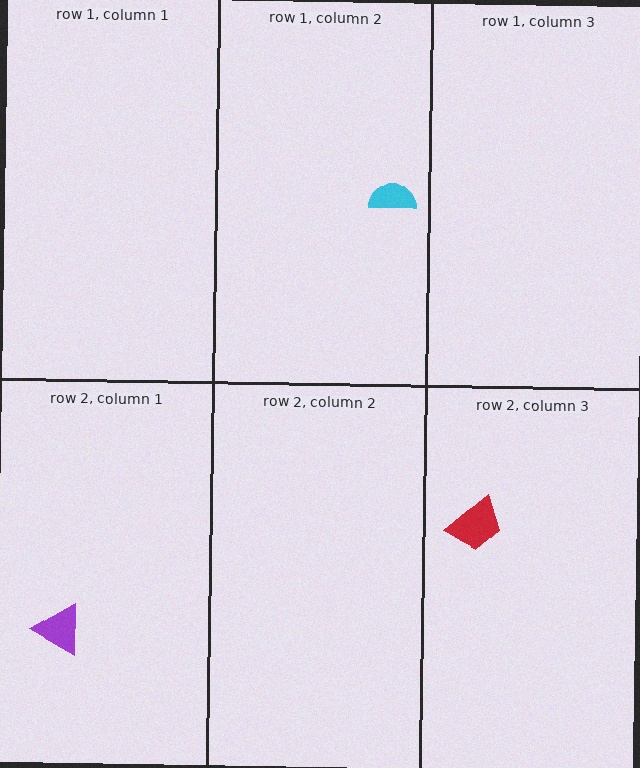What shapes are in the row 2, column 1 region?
The purple triangle.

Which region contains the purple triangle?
The row 2, column 1 region.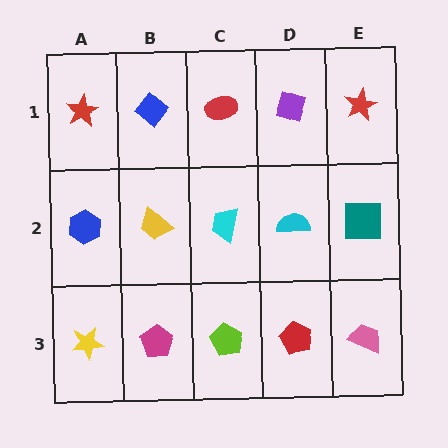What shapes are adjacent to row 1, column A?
A blue hexagon (row 2, column A), a blue diamond (row 1, column B).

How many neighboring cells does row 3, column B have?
3.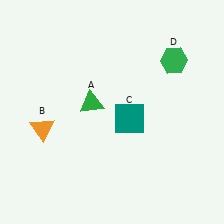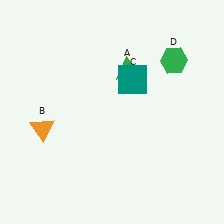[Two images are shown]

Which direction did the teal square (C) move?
The teal square (C) moved up.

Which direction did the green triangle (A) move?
The green triangle (A) moved right.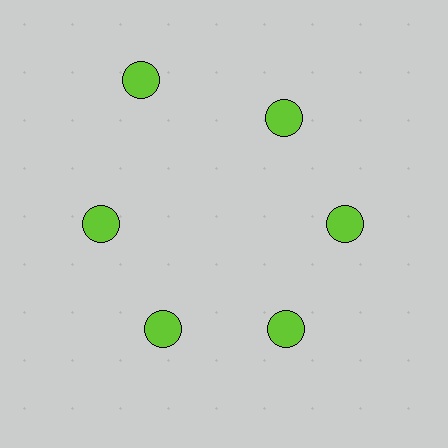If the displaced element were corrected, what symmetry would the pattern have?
It would have 6-fold rotational symmetry — the pattern would map onto itself every 60 degrees.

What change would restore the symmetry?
The symmetry would be restored by moving it inward, back onto the ring so that all 6 circles sit at equal angles and equal distance from the center.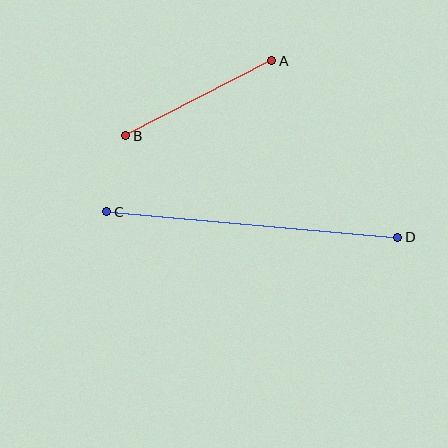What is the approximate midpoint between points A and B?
The midpoint is at approximately (199, 98) pixels.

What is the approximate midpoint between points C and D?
The midpoint is at approximately (252, 224) pixels.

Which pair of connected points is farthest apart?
Points C and D are farthest apart.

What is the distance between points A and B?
The distance is approximately 164 pixels.